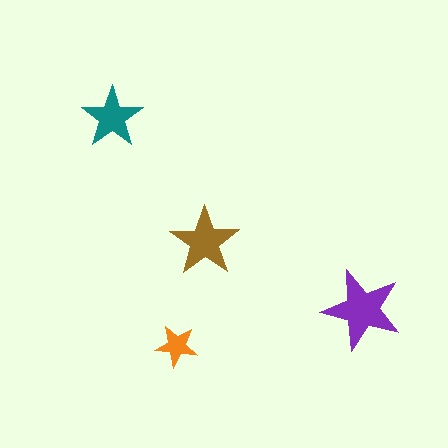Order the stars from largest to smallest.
the purple one, the brown one, the teal one, the orange one.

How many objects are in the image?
There are 4 objects in the image.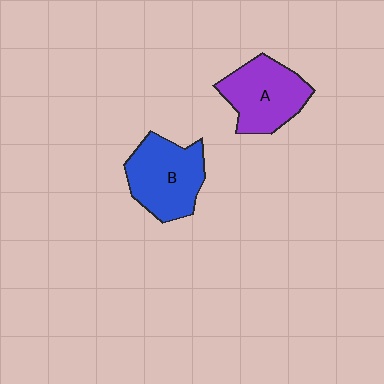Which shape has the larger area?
Shape B (blue).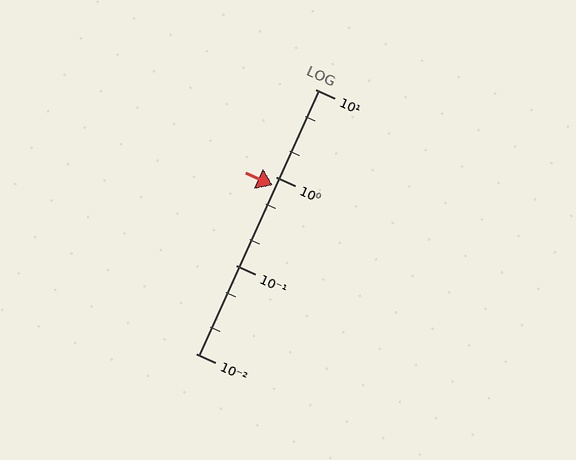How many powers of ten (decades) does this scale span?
The scale spans 3 decades, from 0.01 to 10.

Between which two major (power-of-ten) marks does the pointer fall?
The pointer is between 0.1 and 1.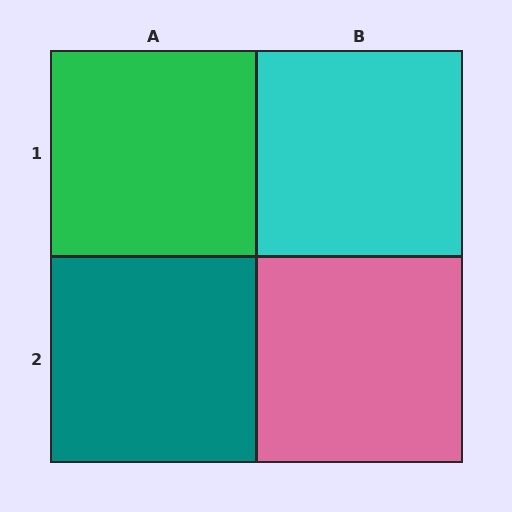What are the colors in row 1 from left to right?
Green, cyan.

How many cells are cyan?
1 cell is cyan.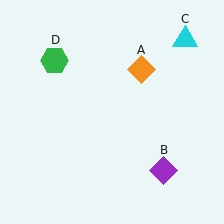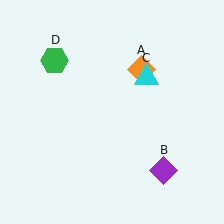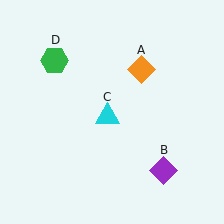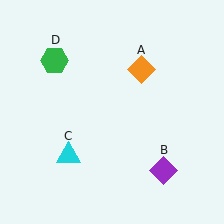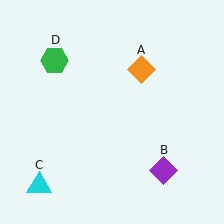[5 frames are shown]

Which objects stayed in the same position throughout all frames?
Orange diamond (object A) and purple diamond (object B) and green hexagon (object D) remained stationary.